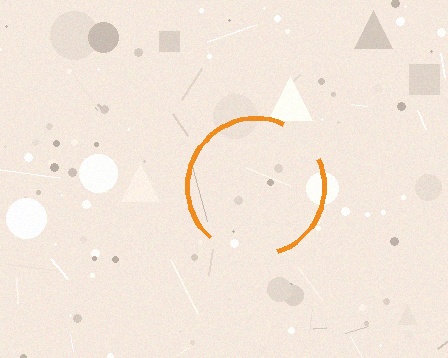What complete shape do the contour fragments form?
The contour fragments form a circle.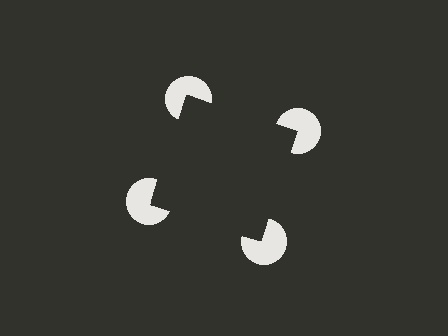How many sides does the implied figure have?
4 sides.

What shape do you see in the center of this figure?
An illusory square — its edges are inferred from the aligned wedge cuts in the pac-man discs, not physically drawn.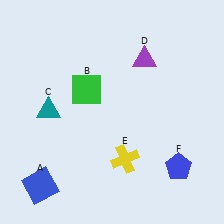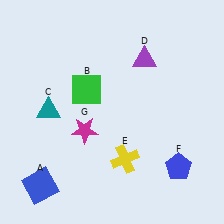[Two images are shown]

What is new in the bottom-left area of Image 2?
A magenta star (G) was added in the bottom-left area of Image 2.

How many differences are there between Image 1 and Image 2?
There is 1 difference between the two images.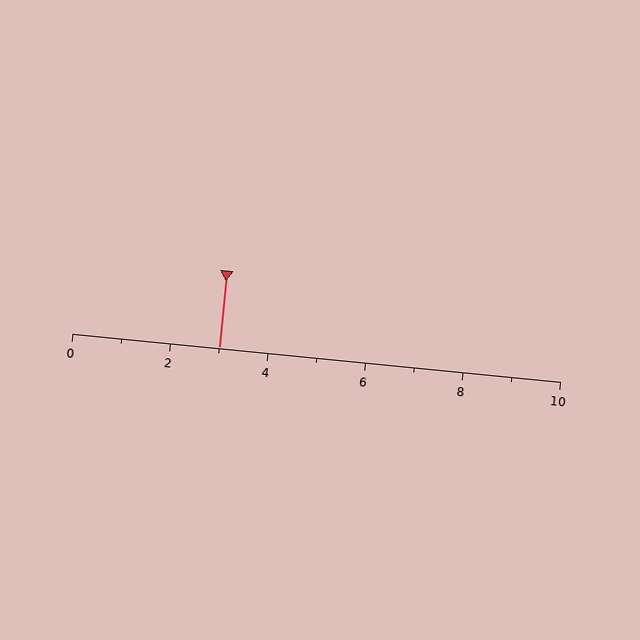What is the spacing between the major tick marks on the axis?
The major ticks are spaced 2 apart.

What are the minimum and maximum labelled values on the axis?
The axis runs from 0 to 10.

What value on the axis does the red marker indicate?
The marker indicates approximately 3.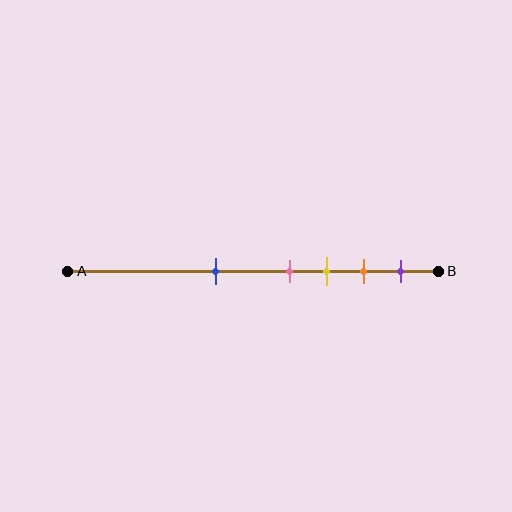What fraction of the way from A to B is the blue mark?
The blue mark is approximately 40% (0.4) of the way from A to B.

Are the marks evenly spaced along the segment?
No, the marks are not evenly spaced.